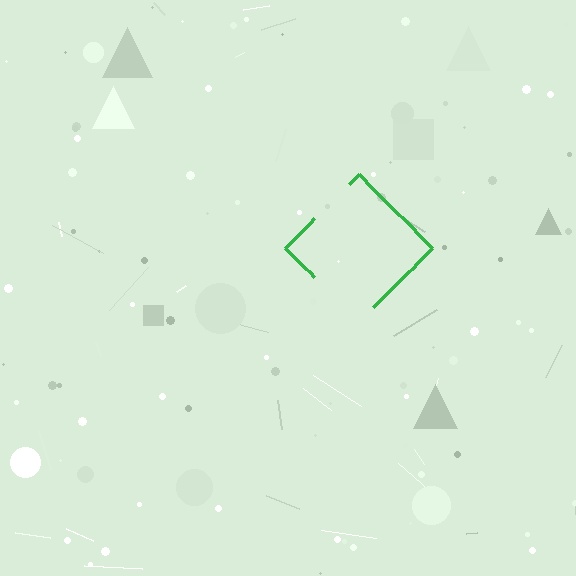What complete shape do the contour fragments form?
The contour fragments form a diamond.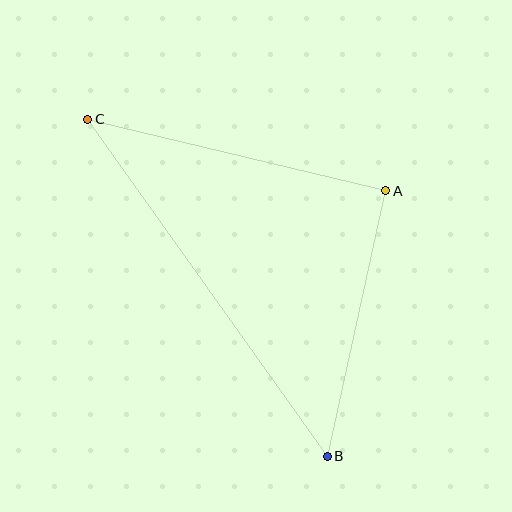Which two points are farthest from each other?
Points B and C are farthest from each other.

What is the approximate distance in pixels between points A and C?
The distance between A and C is approximately 306 pixels.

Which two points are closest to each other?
Points A and B are closest to each other.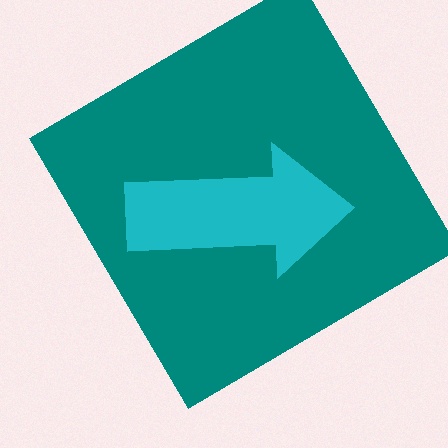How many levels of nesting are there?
2.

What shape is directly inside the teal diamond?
The cyan arrow.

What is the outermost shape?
The teal diamond.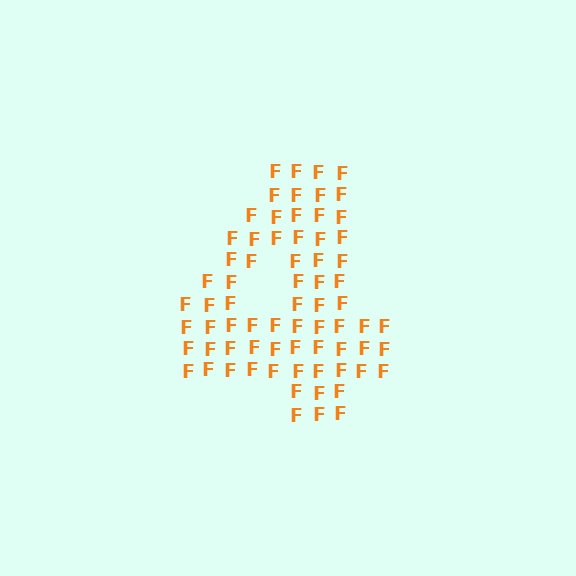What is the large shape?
The large shape is the digit 4.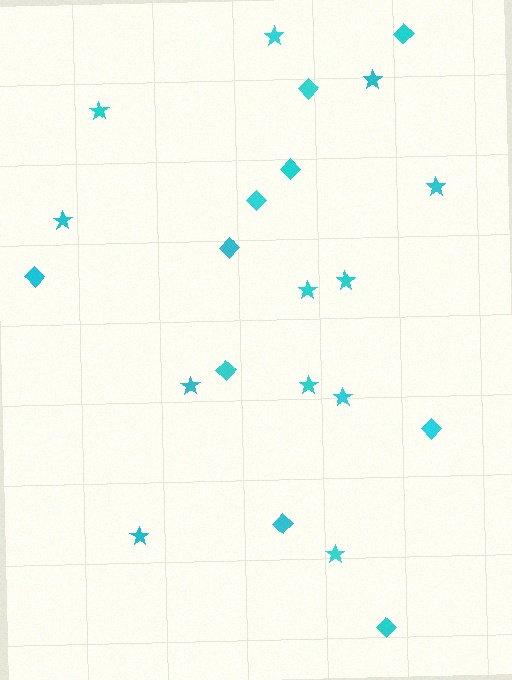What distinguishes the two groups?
There are 2 groups: one group of diamonds (10) and one group of stars (12).